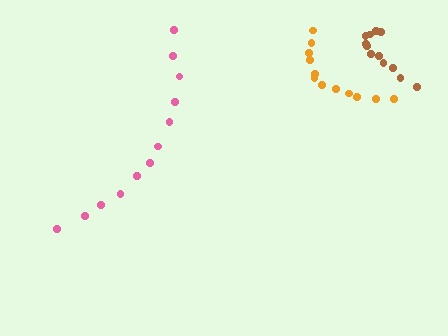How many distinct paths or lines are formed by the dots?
There are 3 distinct paths.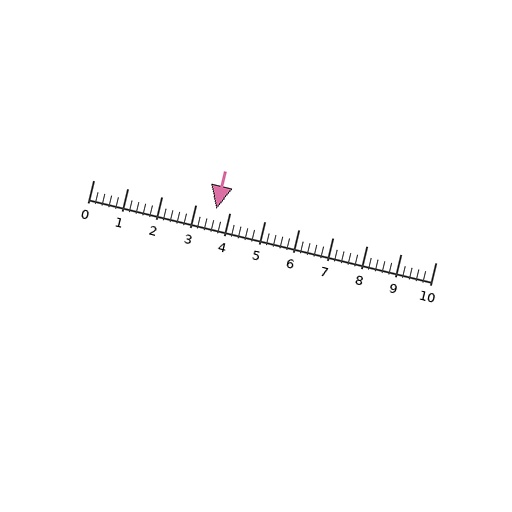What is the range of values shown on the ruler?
The ruler shows values from 0 to 10.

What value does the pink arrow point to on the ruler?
The pink arrow points to approximately 3.6.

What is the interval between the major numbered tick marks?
The major tick marks are spaced 1 units apart.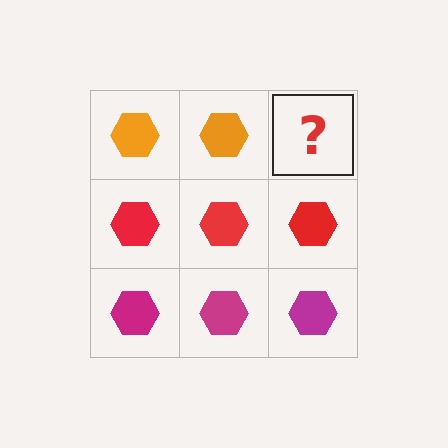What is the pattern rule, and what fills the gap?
The rule is that each row has a consistent color. The gap should be filled with an orange hexagon.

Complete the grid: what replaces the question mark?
The question mark should be replaced with an orange hexagon.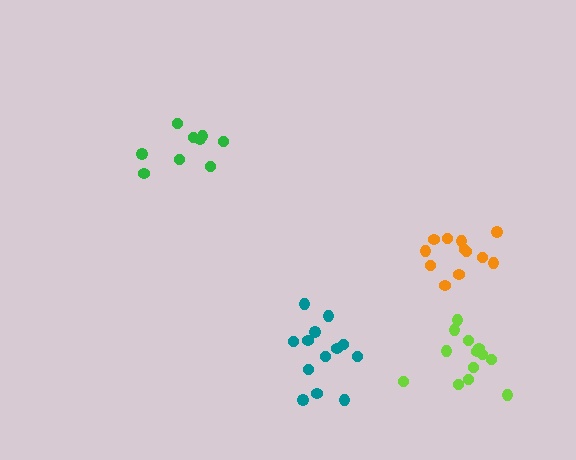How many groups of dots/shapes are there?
There are 4 groups.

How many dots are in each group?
Group 1: 9 dots, Group 2: 12 dots, Group 3: 13 dots, Group 4: 13 dots (47 total).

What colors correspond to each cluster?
The clusters are colored: green, orange, lime, teal.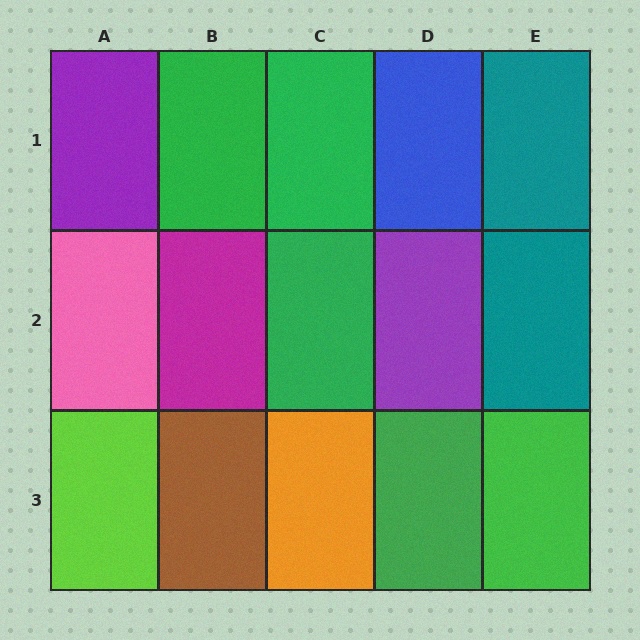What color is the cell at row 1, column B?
Green.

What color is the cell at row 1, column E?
Teal.